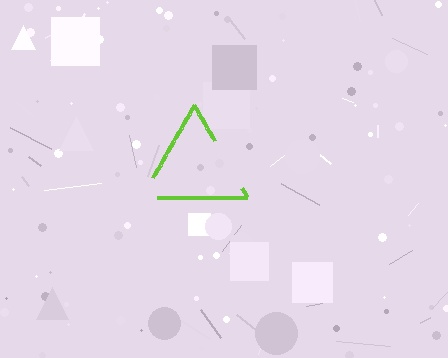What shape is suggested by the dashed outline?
The dashed outline suggests a triangle.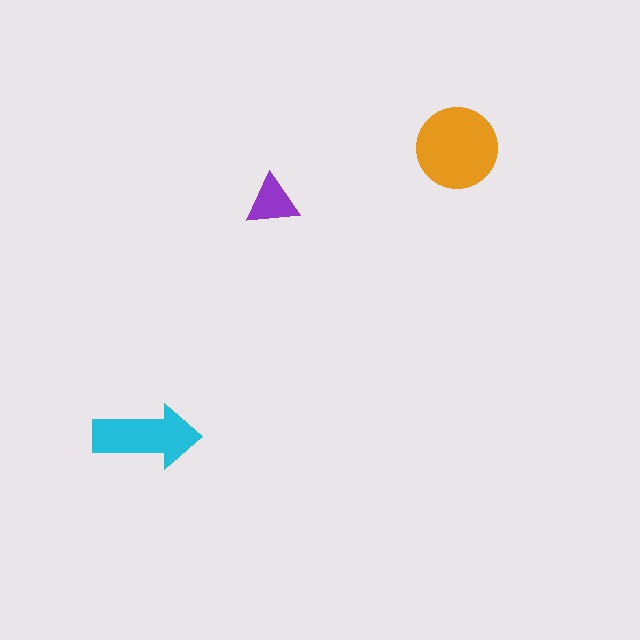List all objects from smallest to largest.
The purple triangle, the cyan arrow, the orange circle.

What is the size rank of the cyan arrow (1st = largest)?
2nd.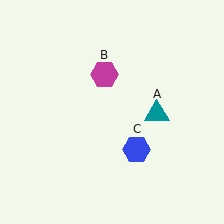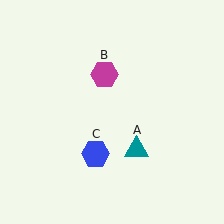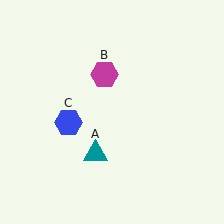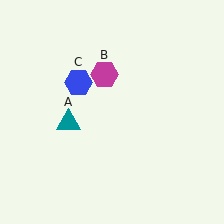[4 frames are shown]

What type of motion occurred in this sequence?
The teal triangle (object A), blue hexagon (object C) rotated clockwise around the center of the scene.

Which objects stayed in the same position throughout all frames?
Magenta hexagon (object B) remained stationary.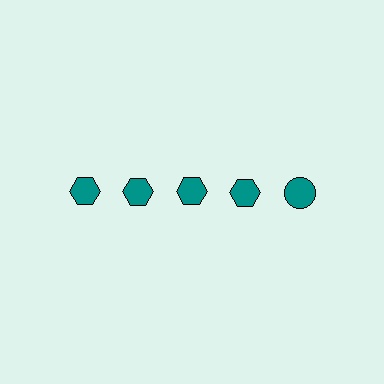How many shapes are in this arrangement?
There are 5 shapes arranged in a grid pattern.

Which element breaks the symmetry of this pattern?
The teal circle in the top row, rightmost column breaks the symmetry. All other shapes are teal hexagons.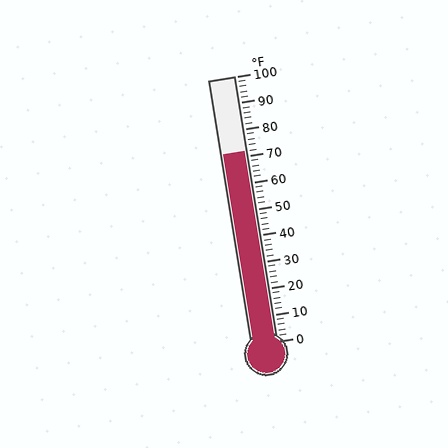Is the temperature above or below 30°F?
The temperature is above 30°F.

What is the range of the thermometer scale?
The thermometer scale ranges from 0°F to 100°F.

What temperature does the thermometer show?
The thermometer shows approximately 72°F.